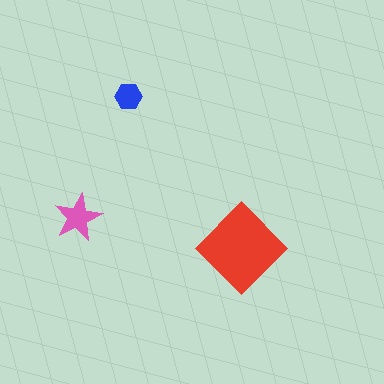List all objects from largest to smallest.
The red diamond, the pink star, the blue hexagon.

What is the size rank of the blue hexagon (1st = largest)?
3rd.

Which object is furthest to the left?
The pink star is leftmost.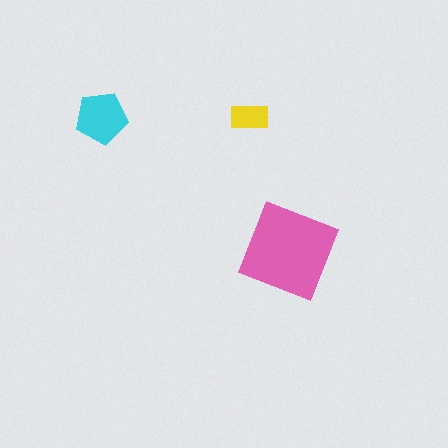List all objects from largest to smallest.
The pink diamond, the cyan pentagon, the yellow rectangle.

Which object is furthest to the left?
The cyan pentagon is leftmost.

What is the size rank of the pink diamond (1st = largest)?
1st.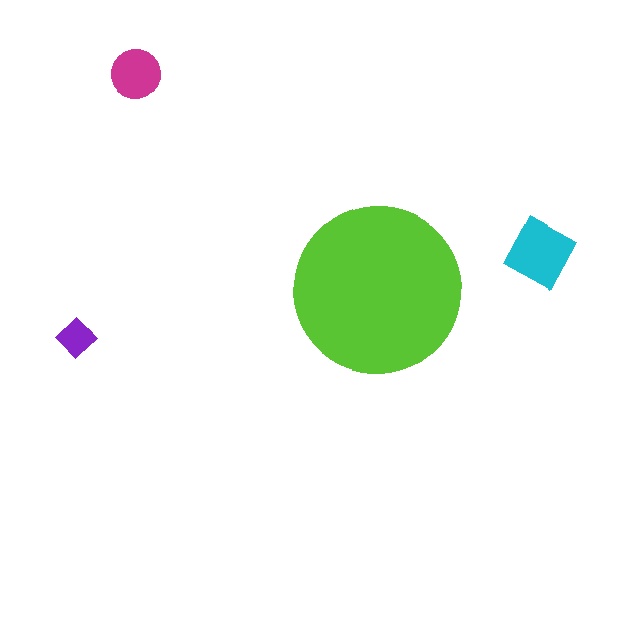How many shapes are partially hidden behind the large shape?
0 shapes are partially hidden.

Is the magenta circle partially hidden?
No, the magenta circle is fully visible.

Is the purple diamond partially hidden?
No, the purple diamond is fully visible.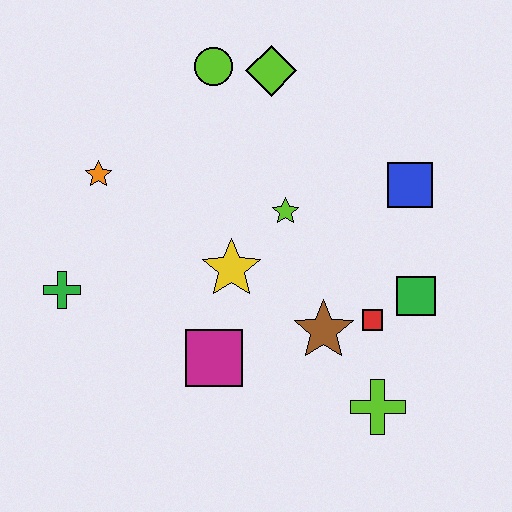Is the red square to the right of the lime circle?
Yes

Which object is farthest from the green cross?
The blue square is farthest from the green cross.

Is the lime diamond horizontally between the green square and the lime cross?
No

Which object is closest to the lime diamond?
The lime circle is closest to the lime diamond.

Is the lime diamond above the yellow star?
Yes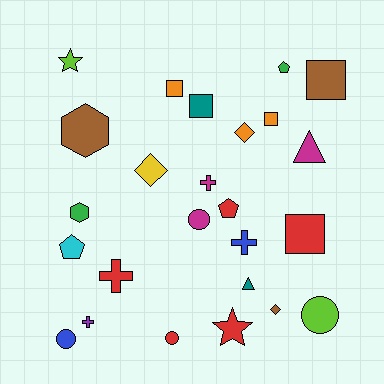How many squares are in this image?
There are 5 squares.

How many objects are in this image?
There are 25 objects.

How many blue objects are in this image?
There are 2 blue objects.